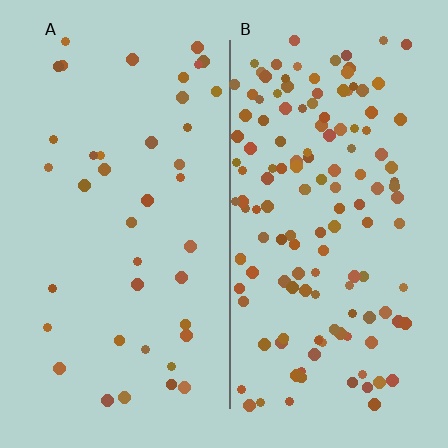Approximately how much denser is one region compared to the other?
Approximately 3.5× — region B over region A.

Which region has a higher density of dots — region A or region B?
B (the right).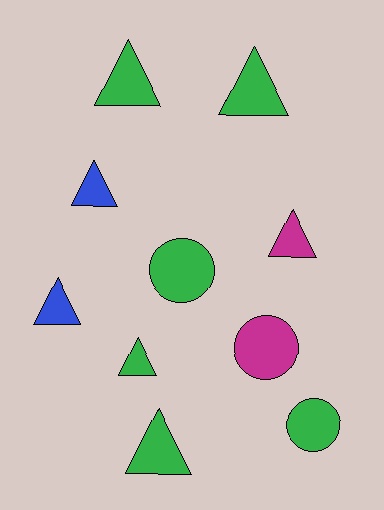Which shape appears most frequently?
Triangle, with 7 objects.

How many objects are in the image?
There are 10 objects.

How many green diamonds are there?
There are no green diamonds.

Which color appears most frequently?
Green, with 6 objects.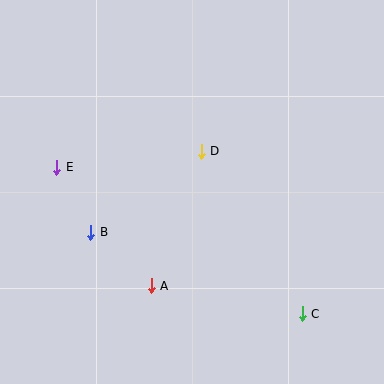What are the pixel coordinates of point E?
Point E is at (57, 167).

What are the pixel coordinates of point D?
Point D is at (201, 151).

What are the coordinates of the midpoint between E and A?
The midpoint between E and A is at (104, 226).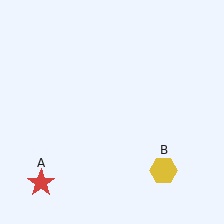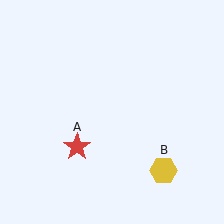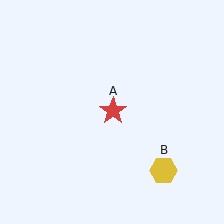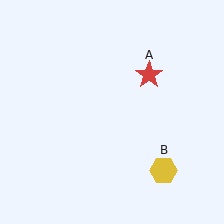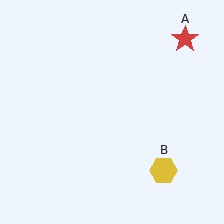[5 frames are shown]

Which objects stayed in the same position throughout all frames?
Yellow hexagon (object B) remained stationary.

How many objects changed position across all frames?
1 object changed position: red star (object A).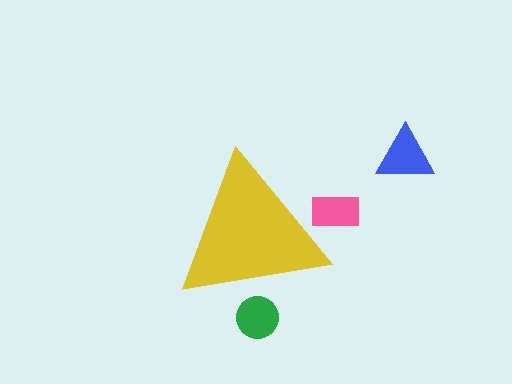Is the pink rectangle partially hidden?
Yes, the pink rectangle is partially hidden behind the yellow triangle.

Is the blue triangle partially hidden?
No, the blue triangle is fully visible.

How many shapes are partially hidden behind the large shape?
2 shapes are partially hidden.